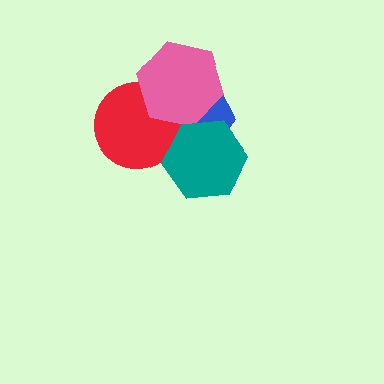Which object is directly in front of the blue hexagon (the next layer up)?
The red circle is directly in front of the blue hexagon.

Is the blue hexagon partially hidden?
Yes, it is partially covered by another shape.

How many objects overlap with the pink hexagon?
2 objects overlap with the pink hexagon.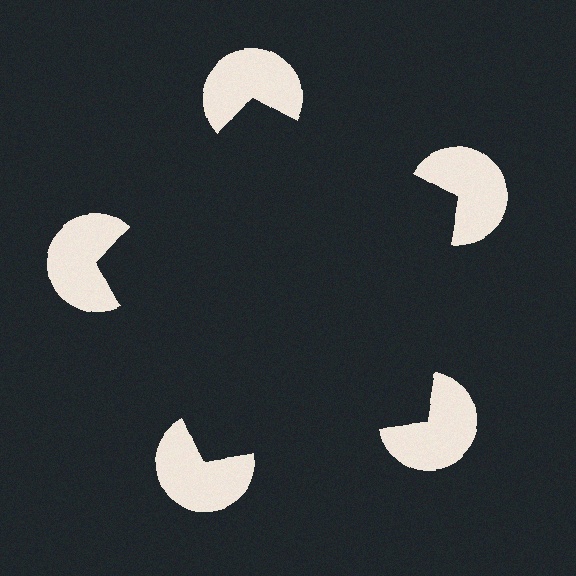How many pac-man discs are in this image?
There are 5 — one at each vertex of the illusory pentagon.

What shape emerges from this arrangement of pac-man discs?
An illusory pentagon — its edges are inferred from the aligned wedge cuts in the pac-man discs, not physically drawn.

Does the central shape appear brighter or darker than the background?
It typically appears slightly darker than the background, even though no actual brightness change is drawn.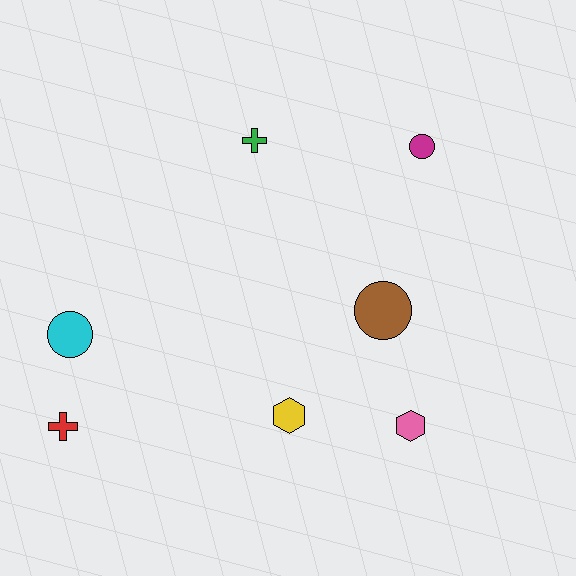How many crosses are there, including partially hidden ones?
There are 2 crosses.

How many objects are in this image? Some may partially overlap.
There are 7 objects.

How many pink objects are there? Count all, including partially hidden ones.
There is 1 pink object.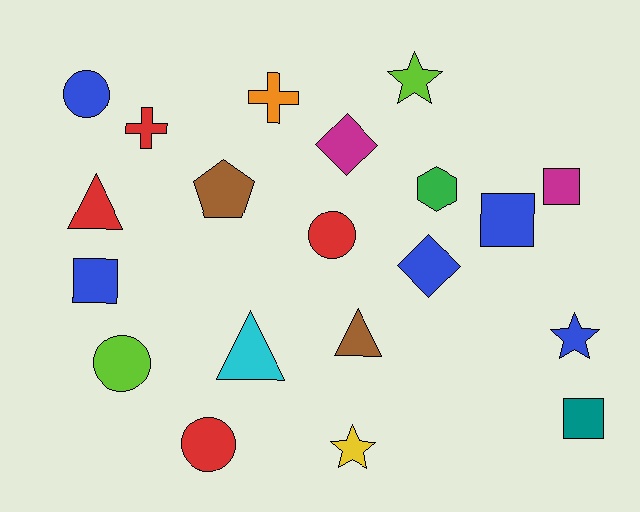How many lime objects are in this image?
There are 2 lime objects.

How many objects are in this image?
There are 20 objects.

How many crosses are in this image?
There are 2 crosses.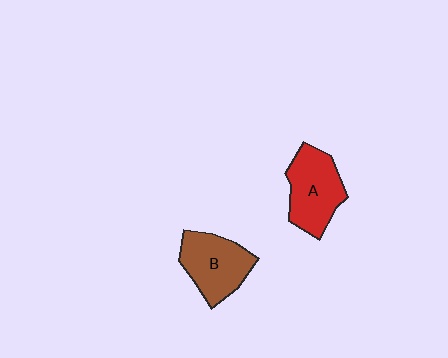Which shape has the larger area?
Shape A (red).